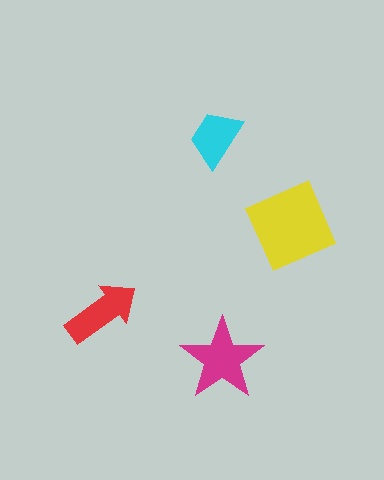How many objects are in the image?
There are 4 objects in the image.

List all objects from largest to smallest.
The yellow square, the magenta star, the red arrow, the cyan trapezoid.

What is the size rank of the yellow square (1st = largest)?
1st.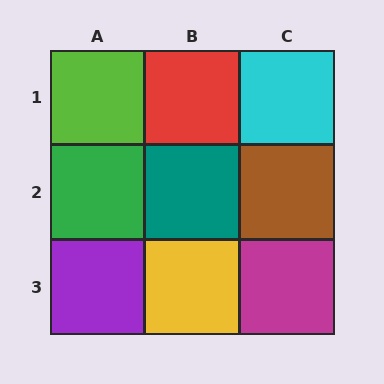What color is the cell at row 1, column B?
Red.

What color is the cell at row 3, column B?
Yellow.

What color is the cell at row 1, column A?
Lime.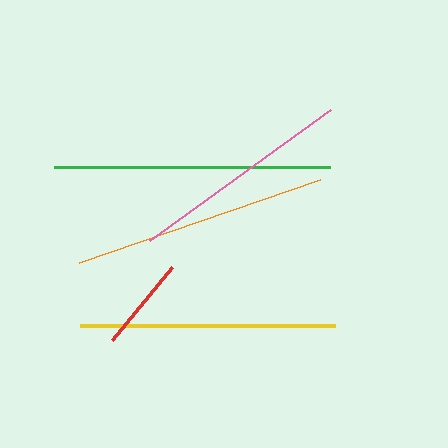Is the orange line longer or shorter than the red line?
The orange line is longer than the red line.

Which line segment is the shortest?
The red line is the shortest at approximately 94 pixels.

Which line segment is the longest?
The green line is the longest at approximately 276 pixels.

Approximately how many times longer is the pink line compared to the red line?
The pink line is approximately 2.4 times the length of the red line.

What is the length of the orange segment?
The orange segment is approximately 254 pixels long.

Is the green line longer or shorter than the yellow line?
The green line is longer than the yellow line.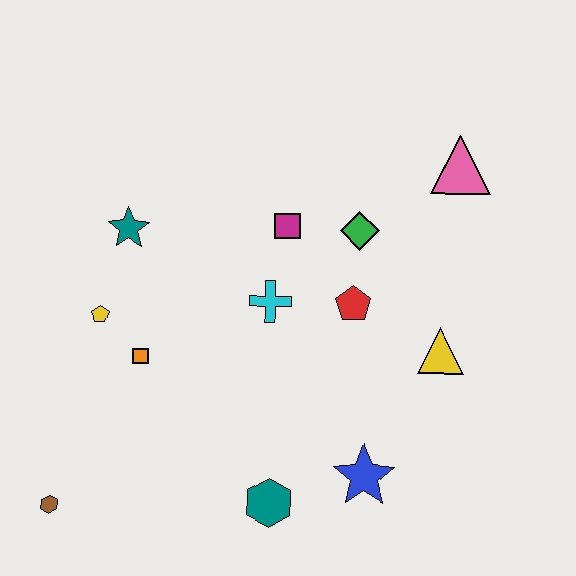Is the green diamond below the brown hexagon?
No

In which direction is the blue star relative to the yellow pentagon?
The blue star is to the right of the yellow pentagon.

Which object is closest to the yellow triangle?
The red pentagon is closest to the yellow triangle.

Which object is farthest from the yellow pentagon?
The pink triangle is farthest from the yellow pentagon.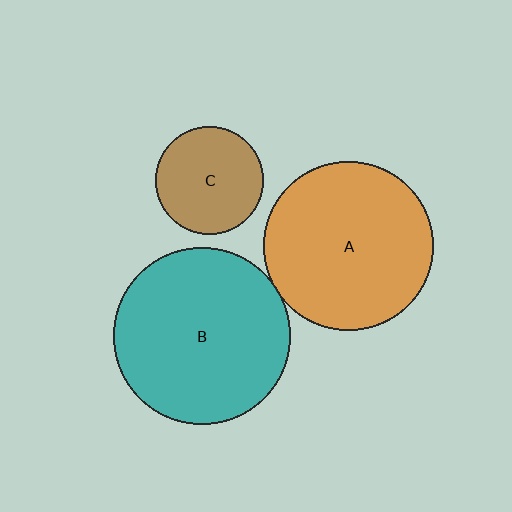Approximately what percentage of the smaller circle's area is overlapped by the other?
Approximately 5%.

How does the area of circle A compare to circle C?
Approximately 2.4 times.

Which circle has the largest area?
Circle B (teal).